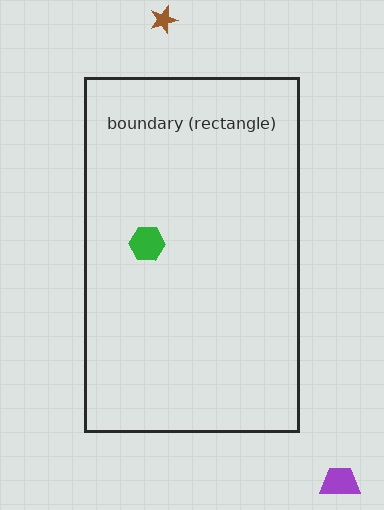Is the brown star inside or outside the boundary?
Outside.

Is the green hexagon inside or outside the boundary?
Inside.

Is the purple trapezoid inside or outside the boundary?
Outside.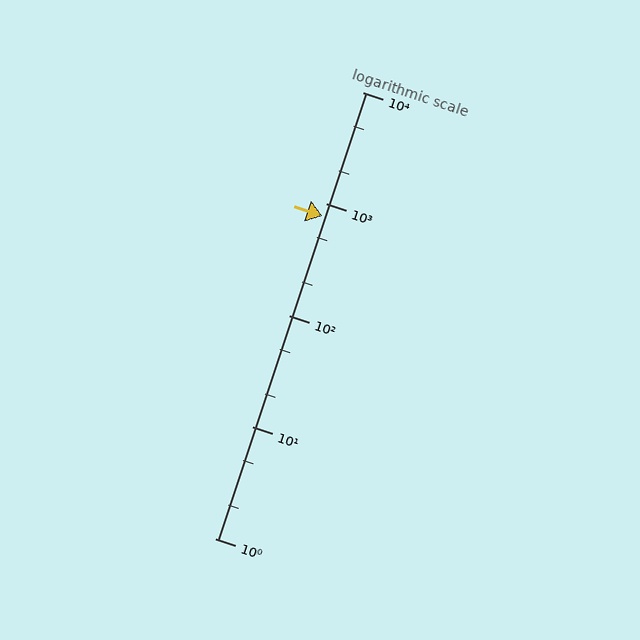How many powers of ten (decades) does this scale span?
The scale spans 4 decades, from 1 to 10000.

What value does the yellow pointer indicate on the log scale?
The pointer indicates approximately 770.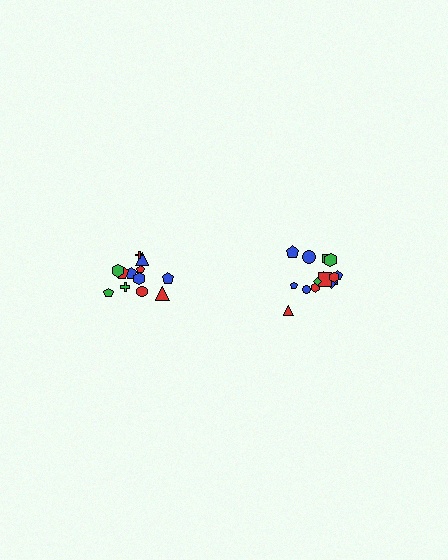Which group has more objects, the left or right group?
The right group.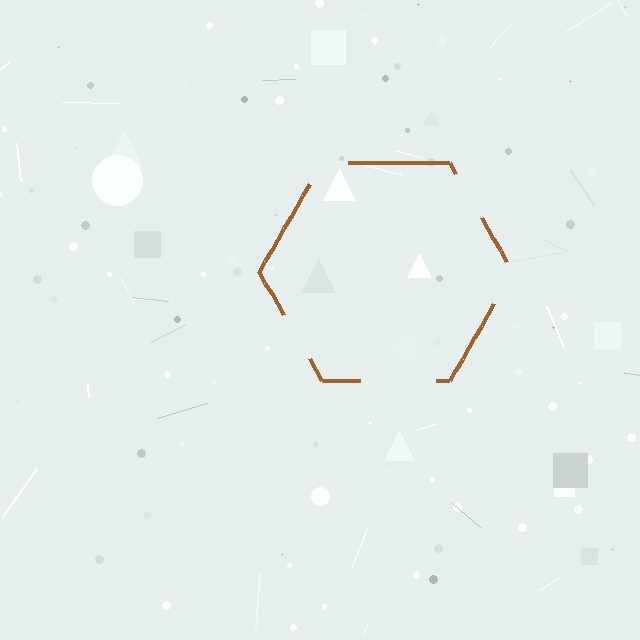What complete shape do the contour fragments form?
The contour fragments form a hexagon.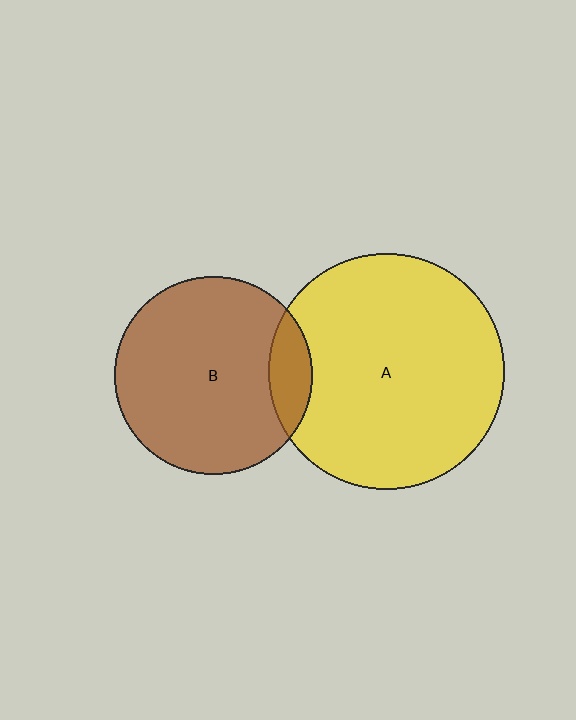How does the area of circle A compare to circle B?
Approximately 1.4 times.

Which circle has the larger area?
Circle A (yellow).